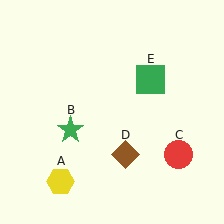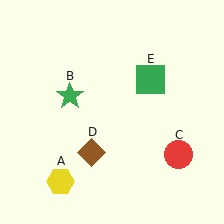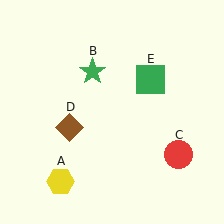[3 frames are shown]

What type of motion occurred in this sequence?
The green star (object B), brown diamond (object D) rotated clockwise around the center of the scene.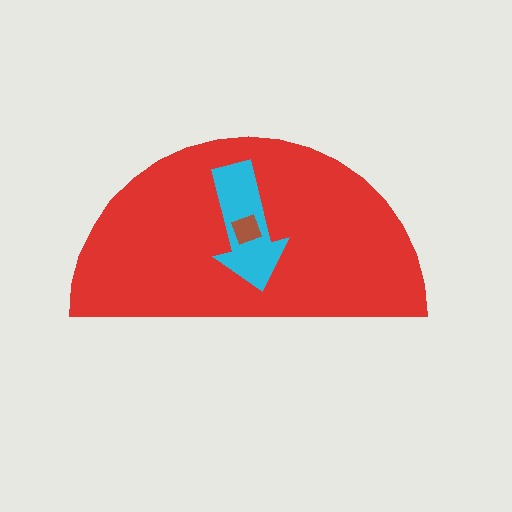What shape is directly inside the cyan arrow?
The brown square.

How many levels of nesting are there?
3.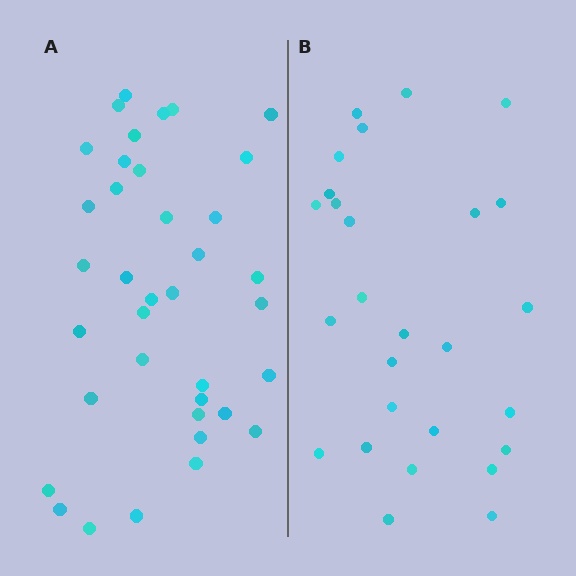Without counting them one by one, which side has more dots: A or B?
Region A (the left region) has more dots.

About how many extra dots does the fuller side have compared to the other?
Region A has roughly 10 or so more dots than region B.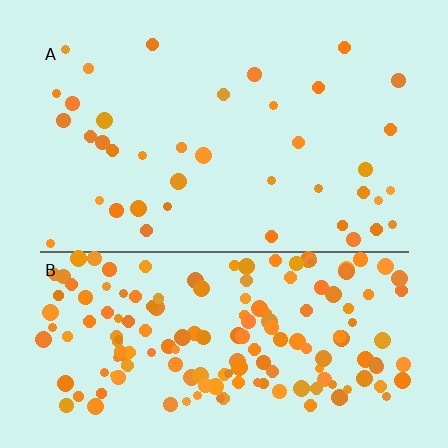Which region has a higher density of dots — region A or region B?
B (the bottom).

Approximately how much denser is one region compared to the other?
Approximately 4.4× — region B over region A.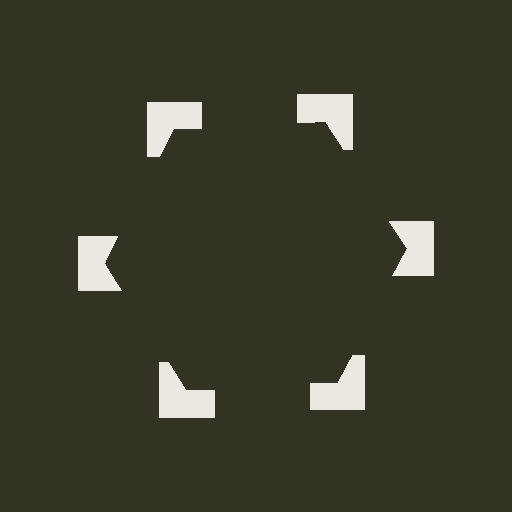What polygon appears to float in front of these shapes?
An illusory hexagon — its edges are inferred from the aligned wedge cuts in the notched squares, not physically drawn.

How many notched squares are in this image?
There are 6 — one at each vertex of the illusory hexagon.